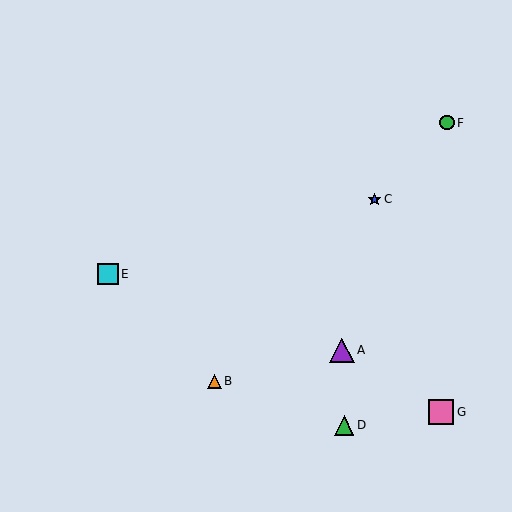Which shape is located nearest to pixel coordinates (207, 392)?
The orange triangle (labeled B) at (214, 381) is nearest to that location.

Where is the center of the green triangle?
The center of the green triangle is at (344, 426).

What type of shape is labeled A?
Shape A is a purple triangle.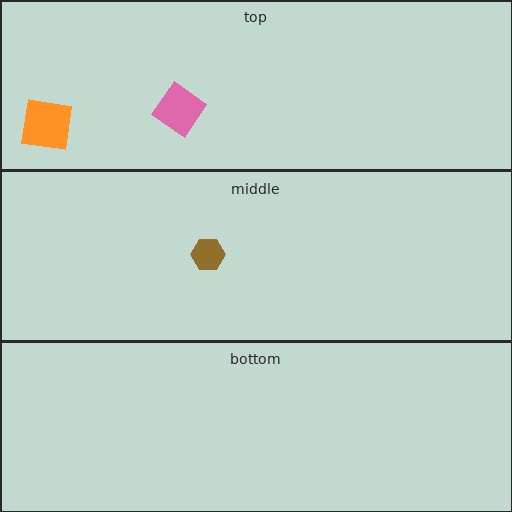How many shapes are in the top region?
2.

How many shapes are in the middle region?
1.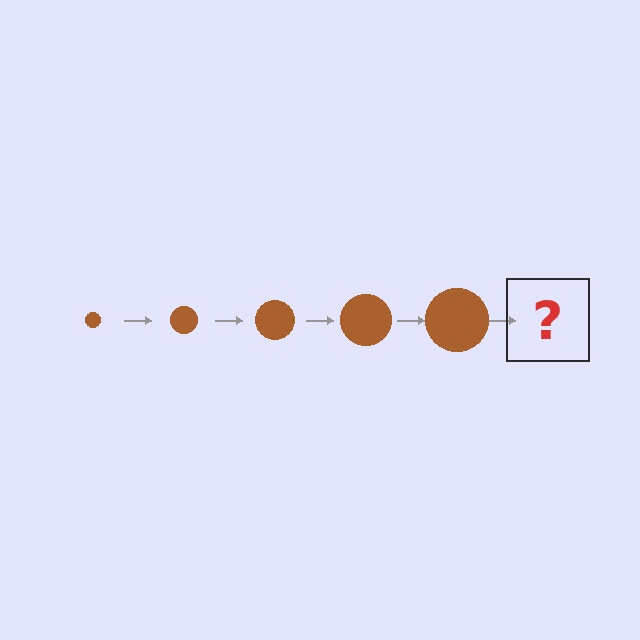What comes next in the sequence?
The next element should be a brown circle, larger than the previous one.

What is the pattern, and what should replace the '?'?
The pattern is that the circle gets progressively larger each step. The '?' should be a brown circle, larger than the previous one.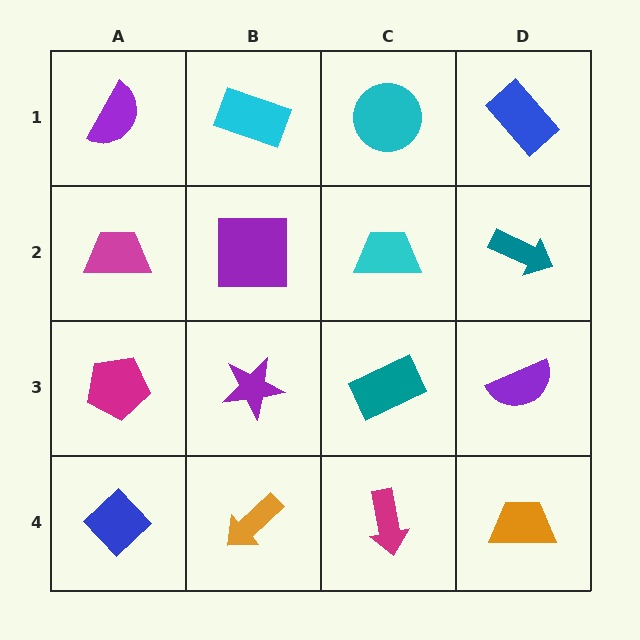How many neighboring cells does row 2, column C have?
4.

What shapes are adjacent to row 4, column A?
A magenta pentagon (row 3, column A), an orange arrow (row 4, column B).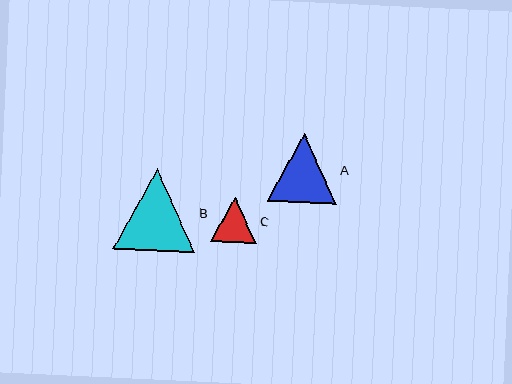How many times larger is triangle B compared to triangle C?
Triangle B is approximately 1.8 times the size of triangle C.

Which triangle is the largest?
Triangle B is the largest with a size of approximately 82 pixels.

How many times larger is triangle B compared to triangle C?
Triangle B is approximately 1.8 times the size of triangle C.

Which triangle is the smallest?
Triangle C is the smallest with a size of approximately 46 pixels.